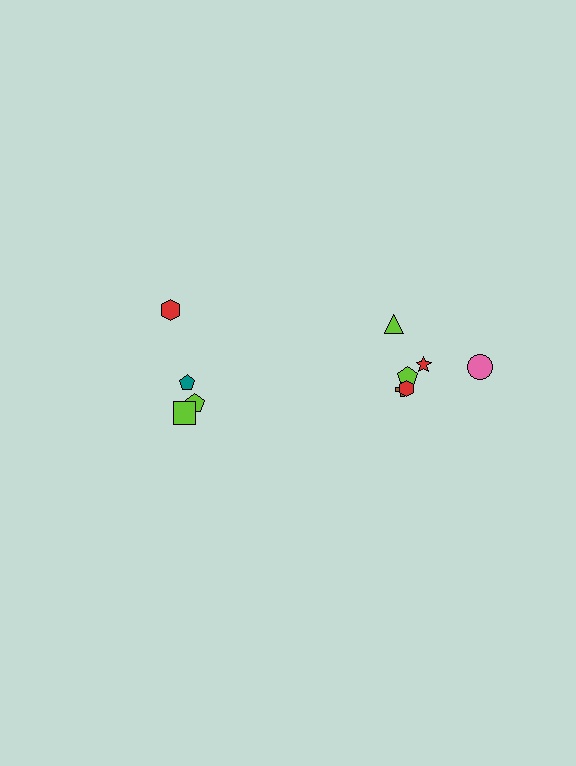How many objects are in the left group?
There are 4 objects.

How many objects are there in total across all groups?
There are 10 objects.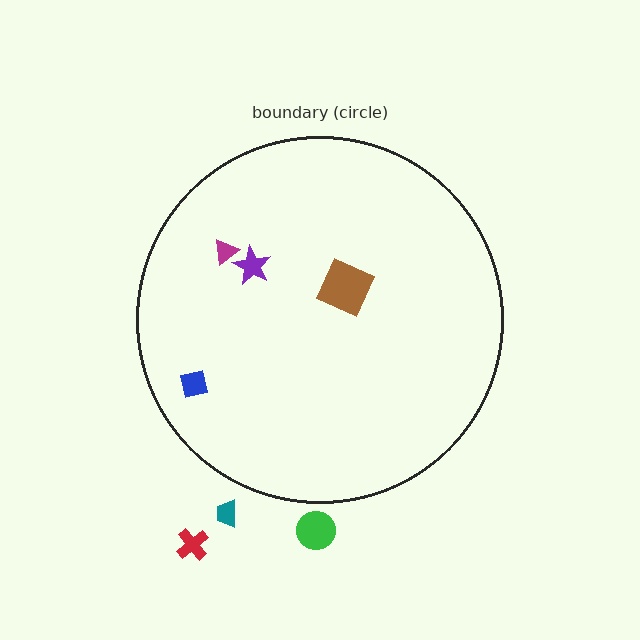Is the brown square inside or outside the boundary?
Inside.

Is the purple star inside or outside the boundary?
Inside.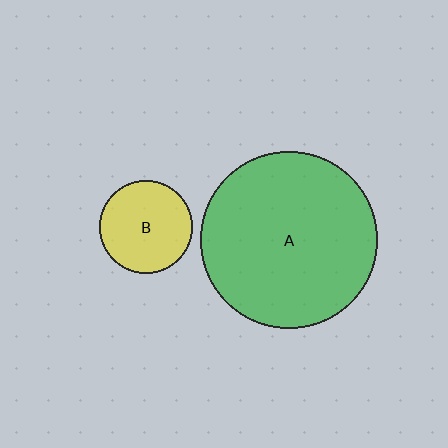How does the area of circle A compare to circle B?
Approximately 3.6 times.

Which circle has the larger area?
Circle A (green).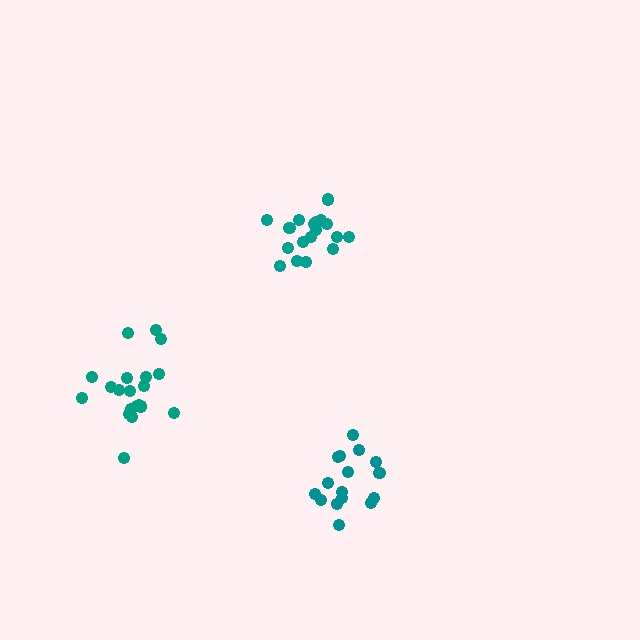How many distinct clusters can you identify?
There are 3 distinct clusters.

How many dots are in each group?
Group 1: 19 dots, Group 2: 16 dots, Group 3: 20 dots (55 total).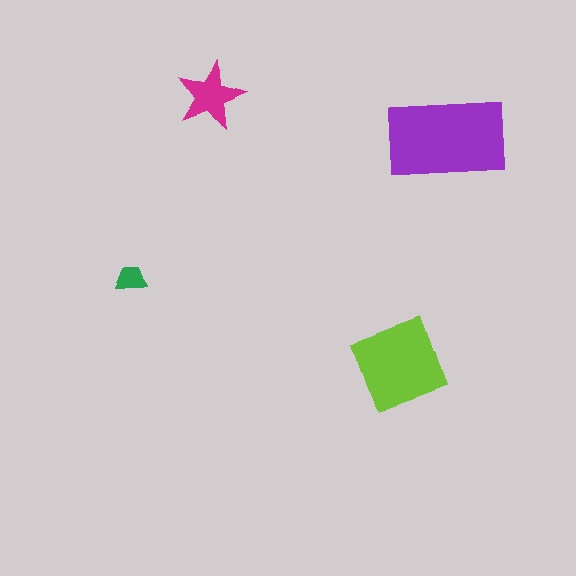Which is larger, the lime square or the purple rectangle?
The purple rectangle.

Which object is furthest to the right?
The purple rectangle is rightmost.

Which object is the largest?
The purple rectangle.